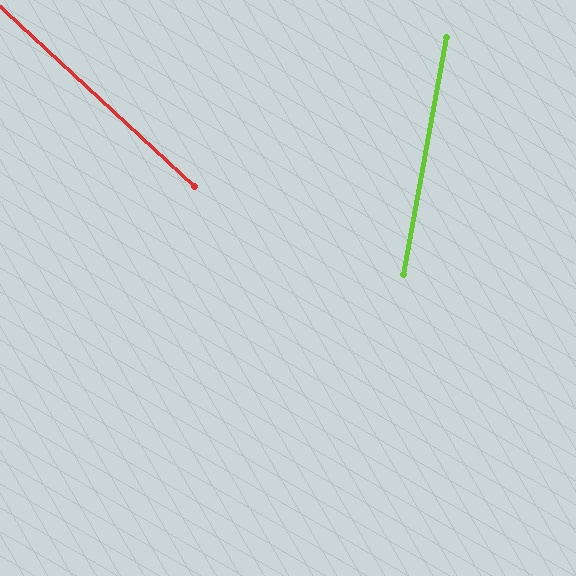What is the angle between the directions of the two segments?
Approximately 57 degrees.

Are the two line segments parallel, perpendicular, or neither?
Neither parallel nor perpendicular — they differ by about 57°.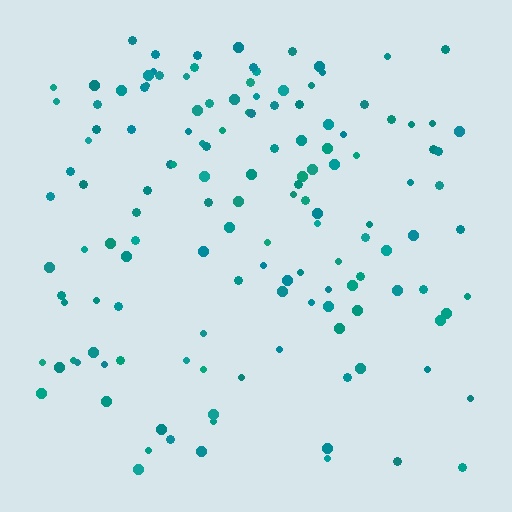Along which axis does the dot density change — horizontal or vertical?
Vertical.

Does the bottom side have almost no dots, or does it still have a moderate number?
Still a moderate number, just noticeably fewer than the top.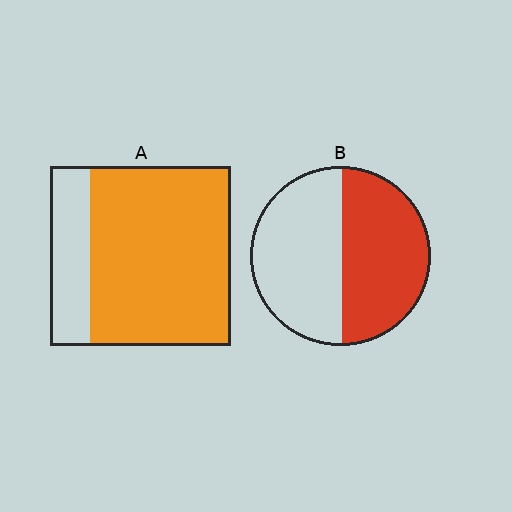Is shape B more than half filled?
Roughly half.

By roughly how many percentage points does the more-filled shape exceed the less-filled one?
By roughly 30 percentage points (A over B).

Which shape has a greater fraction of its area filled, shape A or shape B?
Shape A.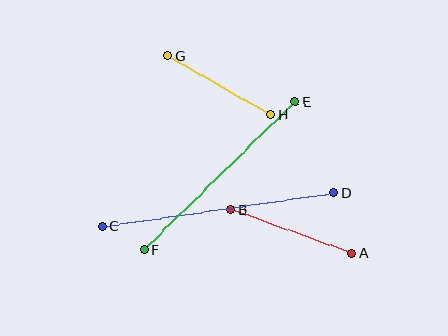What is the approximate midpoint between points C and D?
The midpoint is at approximately (218, 210) pixels.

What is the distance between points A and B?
The distance is approximately 129 pixels.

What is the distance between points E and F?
The distance is approximately 211 pixels.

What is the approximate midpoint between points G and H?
The midpoint is at approximately (219, 85) pixels.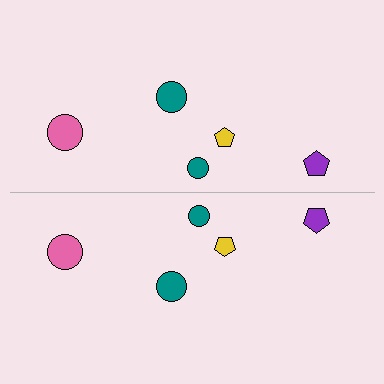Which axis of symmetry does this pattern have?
The pattern has a horizontal axis of symmetry running through the center of the image.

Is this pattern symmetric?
Yes, this pattern has bilateral (reflection) symmetry.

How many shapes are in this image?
There are 10 shapes in this image.